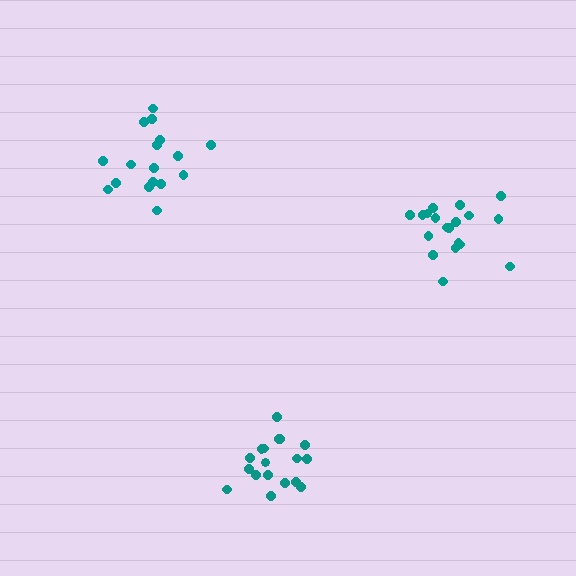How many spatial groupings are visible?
There are 3 spatial groupings.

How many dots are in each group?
Group 1: 18 dots, Group 2: 19 dots, Group 3: 17 dots (54 total).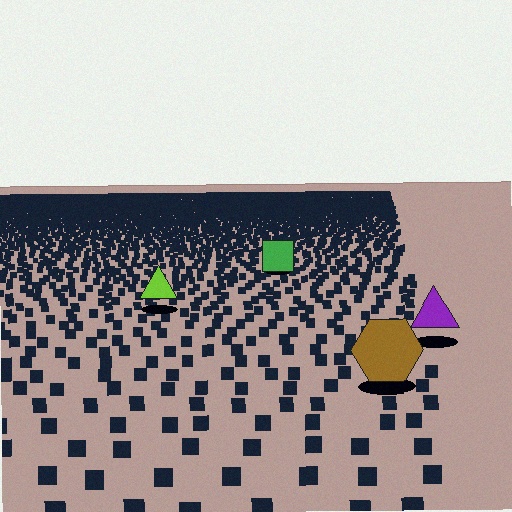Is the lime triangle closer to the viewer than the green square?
Yes. The lime triangle is closer — you can tell from the texture gradient: the ground texture is coarser near it.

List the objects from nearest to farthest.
From nearest to farthest: the brown hexagon, the purple triangle, the lime triangle, the green square.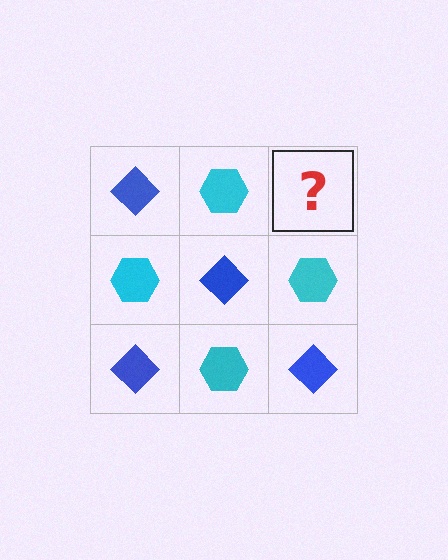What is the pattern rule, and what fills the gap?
The rule is that it alternates blue diamond and cyan hexagon in a checkerboard pattern. The gap should be filled with a blue diamond.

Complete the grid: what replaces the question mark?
The question mark should be replaced with a blue diamond.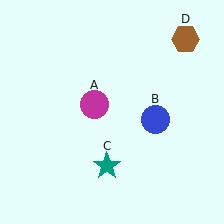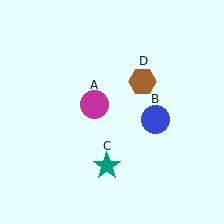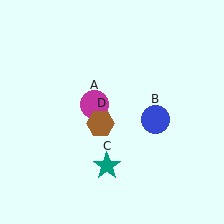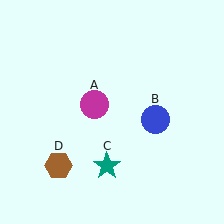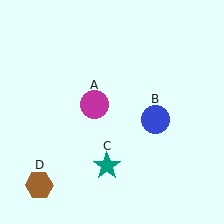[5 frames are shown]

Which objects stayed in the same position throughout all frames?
Magenta circle (object A) and blue circle (object B) and teal star (object C) remained stationary.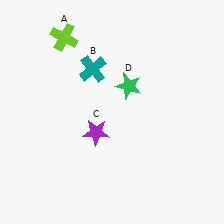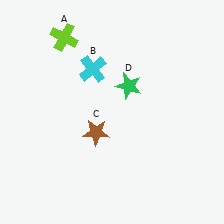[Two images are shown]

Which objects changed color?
B changed from teal to cyan. C changed from purple to brown.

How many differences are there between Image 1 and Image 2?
There are 2 differences between the two images.